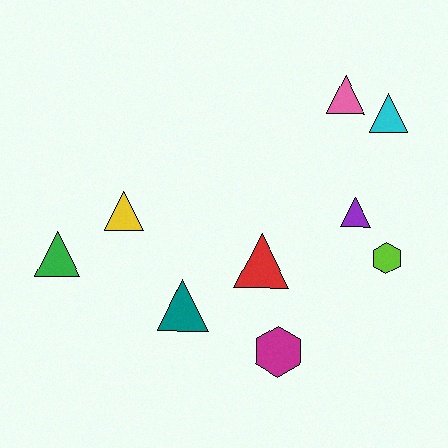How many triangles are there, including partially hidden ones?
There are 7 triangles.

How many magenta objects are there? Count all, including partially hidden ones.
There is 1 magenta object.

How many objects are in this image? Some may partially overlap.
There are 9 objects.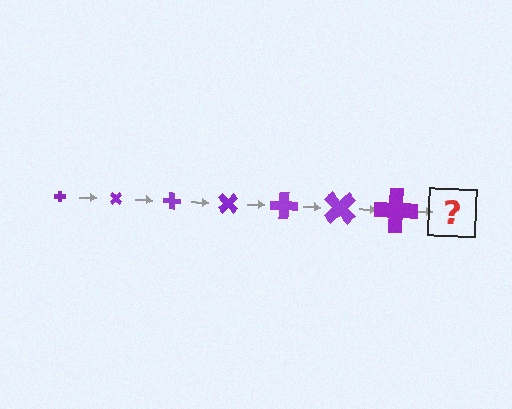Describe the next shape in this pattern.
It should be a cross, larger than the previous one and rotated 315 degrees from the start.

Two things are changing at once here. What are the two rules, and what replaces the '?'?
The two rules are that the cross grows larger each step and it rotates 45 degrees each step. The '?' should be a cross, larger than the previous one and rotated 315 degrees from the start.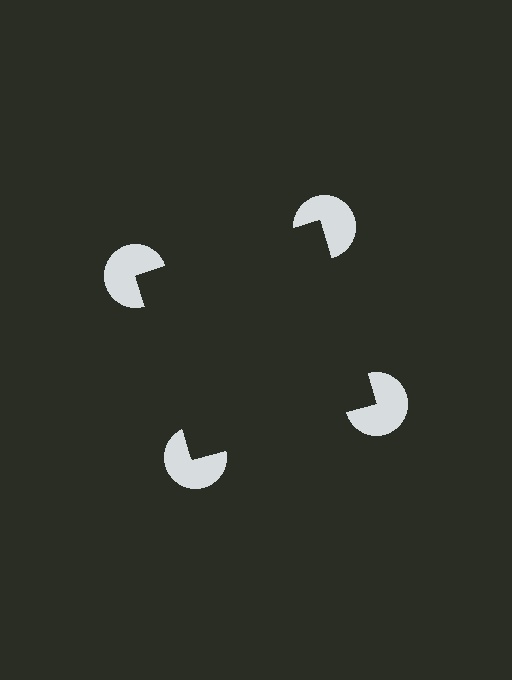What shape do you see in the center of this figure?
An illusory square — its edges are inferred from the aligned wedge cuts in the pac-man discs, not physically drawn.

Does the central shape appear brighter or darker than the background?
It typically appears slightly darker than the background, even though no actual brightness change is drawn.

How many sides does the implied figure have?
4 sides.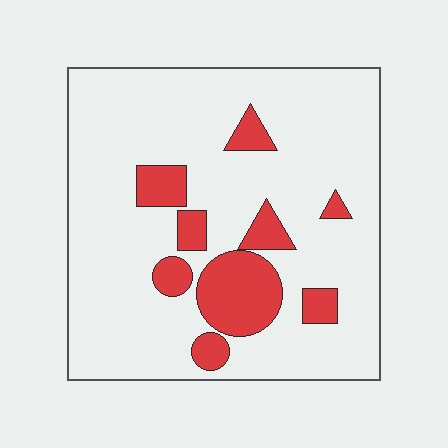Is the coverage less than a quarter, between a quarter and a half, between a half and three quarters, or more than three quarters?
Less than a quarter.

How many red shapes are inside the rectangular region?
9.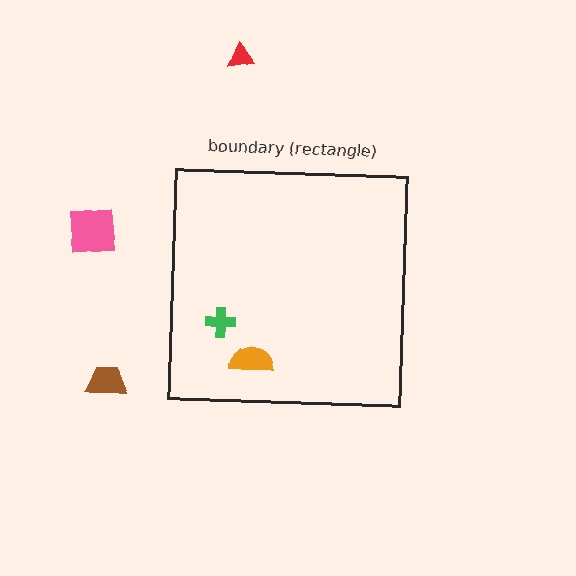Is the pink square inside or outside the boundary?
Outside.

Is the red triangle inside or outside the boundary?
Outside.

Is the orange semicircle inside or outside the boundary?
Inside.